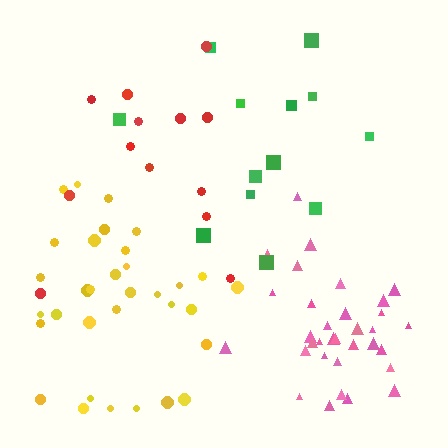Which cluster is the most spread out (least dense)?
Green.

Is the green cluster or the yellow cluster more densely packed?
Yellow.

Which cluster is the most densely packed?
Pink.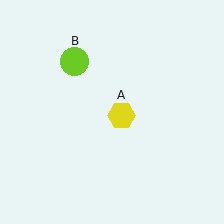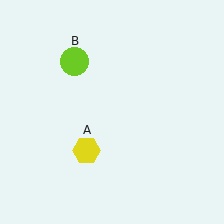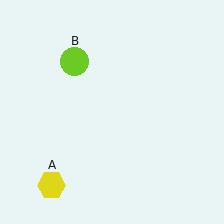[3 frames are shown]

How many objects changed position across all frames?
1 object changed position: yellow hexagon (object A).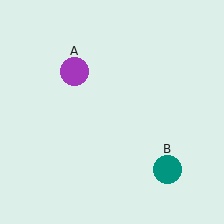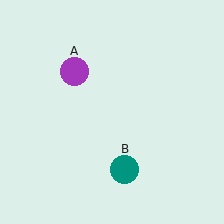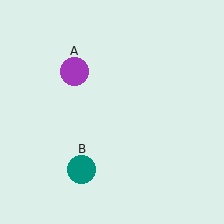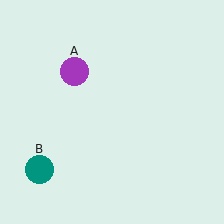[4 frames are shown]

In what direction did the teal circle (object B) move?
The teal circle (object B) moved left.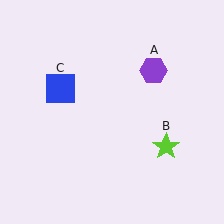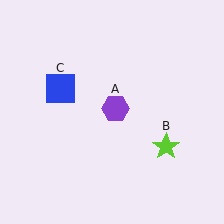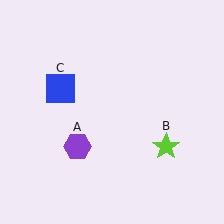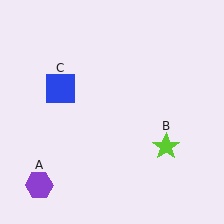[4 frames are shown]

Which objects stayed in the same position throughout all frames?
Lime star (object B) and blue square (object C) remained stationary.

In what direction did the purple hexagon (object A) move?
The purple hexagon (object A) moved down and to the left.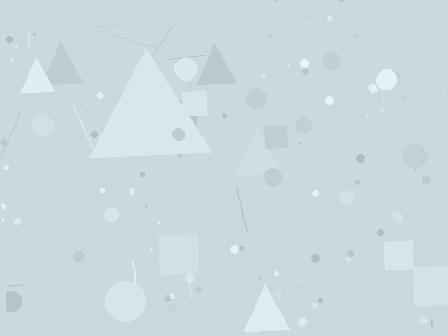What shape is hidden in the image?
A triangle is hidden in the image.